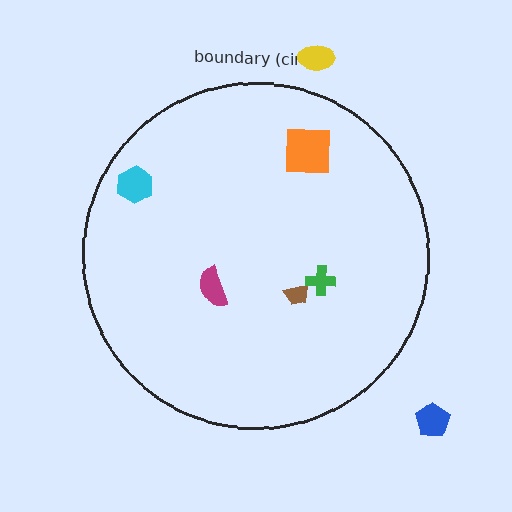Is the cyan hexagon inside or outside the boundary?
Inside.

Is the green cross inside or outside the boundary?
Inside.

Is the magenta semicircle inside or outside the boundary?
Inside.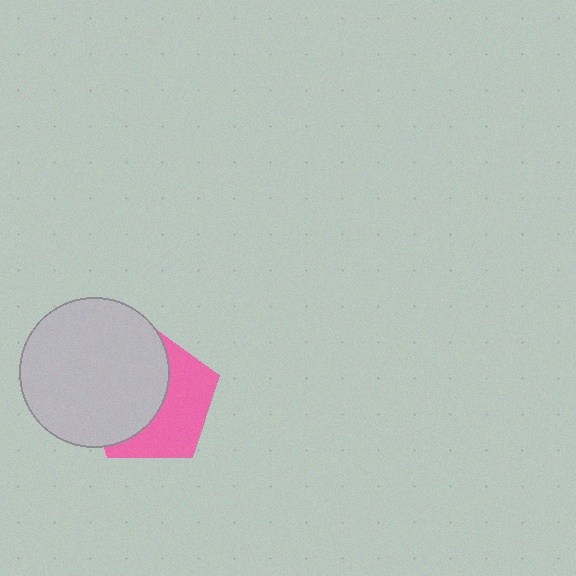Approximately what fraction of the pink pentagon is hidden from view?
Roughly 54% of the pink pentagon is hidden behind the light gray circle.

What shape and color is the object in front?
The object in front is a light gray circle.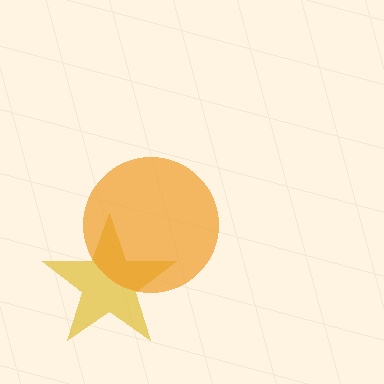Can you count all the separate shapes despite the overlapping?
Yes, there are 2 separate shapes.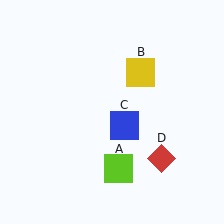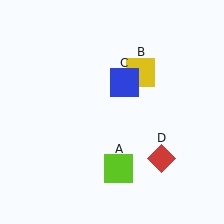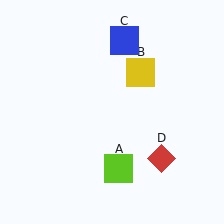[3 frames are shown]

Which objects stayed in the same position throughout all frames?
Lime square (object A) and yellow square (object B) and red diamond (object D) remained stationary.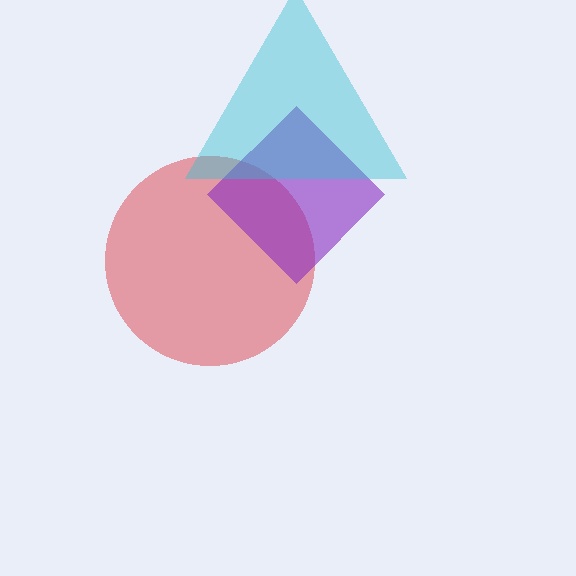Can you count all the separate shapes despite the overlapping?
Yes, there are 3 separate shapes.